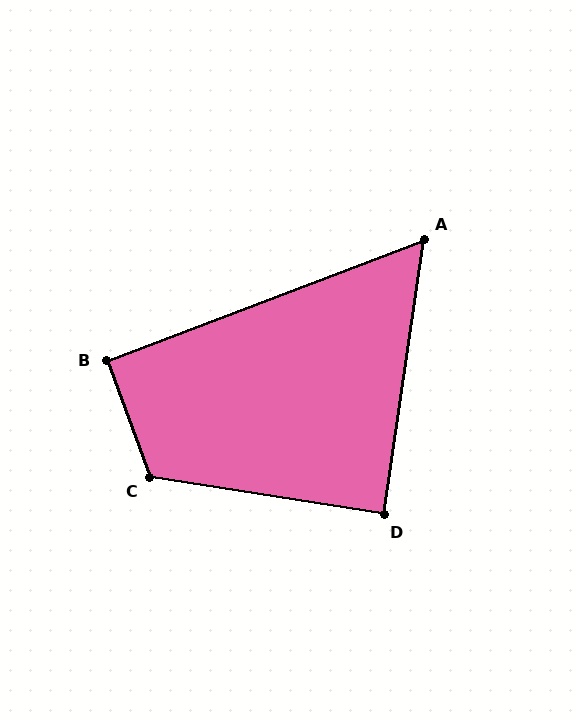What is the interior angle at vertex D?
Approximately 89 degrees (approximately right).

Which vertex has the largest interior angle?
C, at approximately 119 degrees.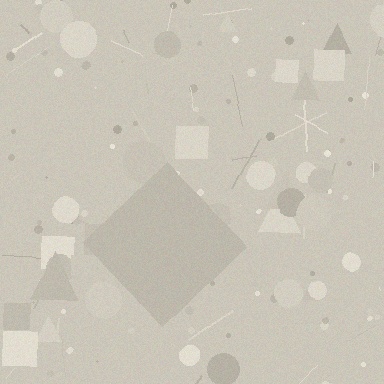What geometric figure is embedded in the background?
A diamond is embedded in the background.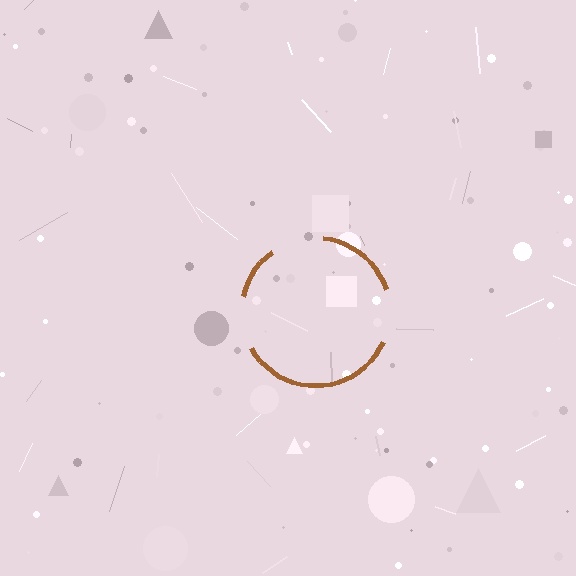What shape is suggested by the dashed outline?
The dashed outline suggests a circle.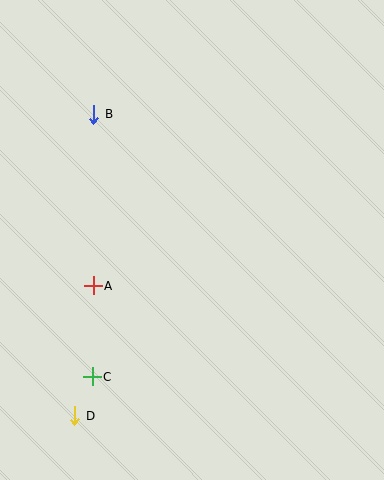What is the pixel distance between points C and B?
The distance between C and B is 263 pixels.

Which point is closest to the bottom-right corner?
Point C is closest to the bottom-right corner.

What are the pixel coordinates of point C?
Point C is at (92, 377).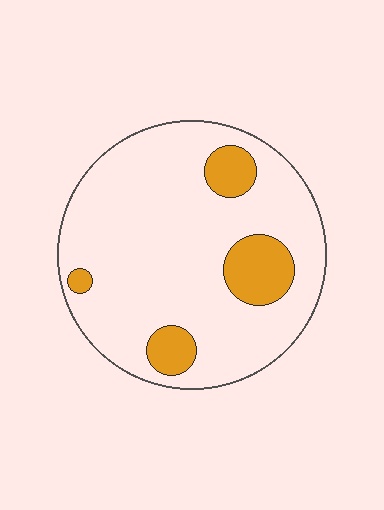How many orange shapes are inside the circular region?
4.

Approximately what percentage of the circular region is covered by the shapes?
Approximately 15%.